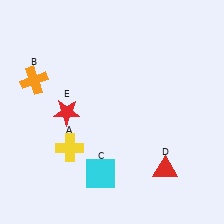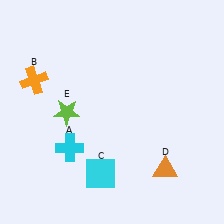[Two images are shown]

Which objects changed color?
A changed from yellow to cyan. D changed from red to orange. E changed from red to lime.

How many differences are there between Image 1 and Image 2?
There are 3 differences between the two images.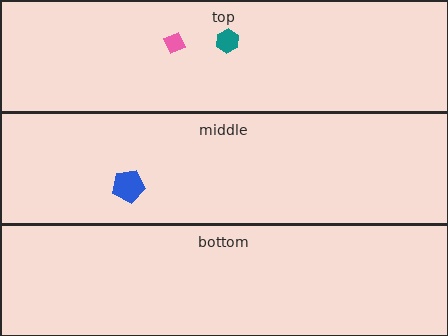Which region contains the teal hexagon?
The top region.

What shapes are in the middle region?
The blue pentagon.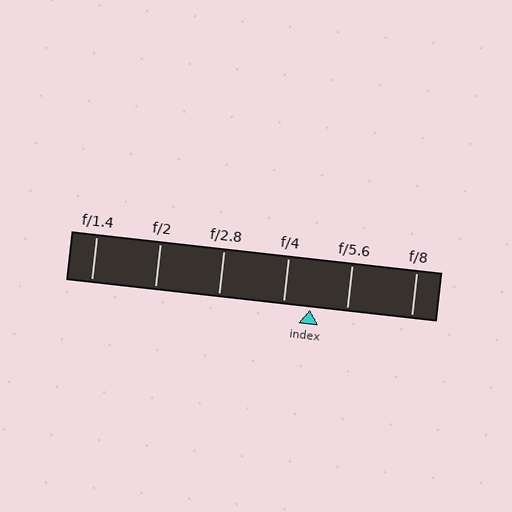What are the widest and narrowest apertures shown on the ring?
The widest aperture shown is f/1.4 and the narrowest is f/8.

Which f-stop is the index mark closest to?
The index mark is closest to f/4.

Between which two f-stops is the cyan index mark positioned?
The index mark is between f/4 and f/5.6.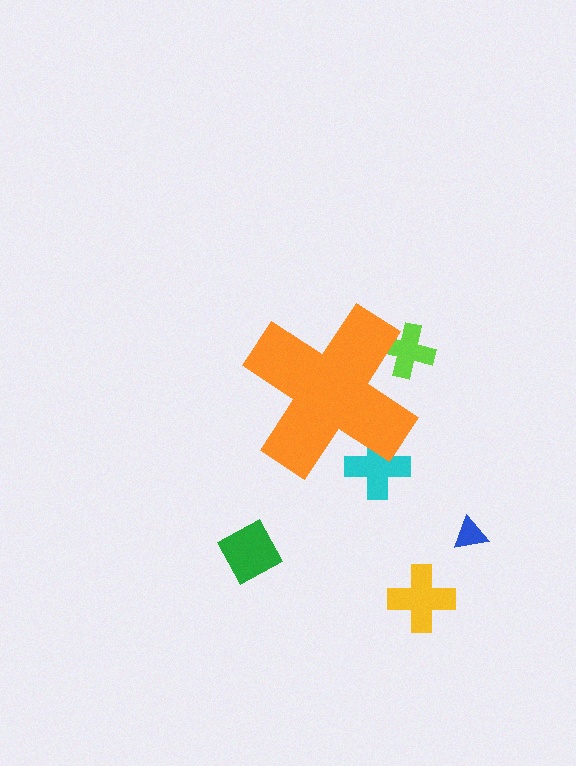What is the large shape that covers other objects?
An orange cross.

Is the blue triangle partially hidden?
No, the blue triangle is fully visible.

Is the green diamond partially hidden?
No, the green diamond is fully visible.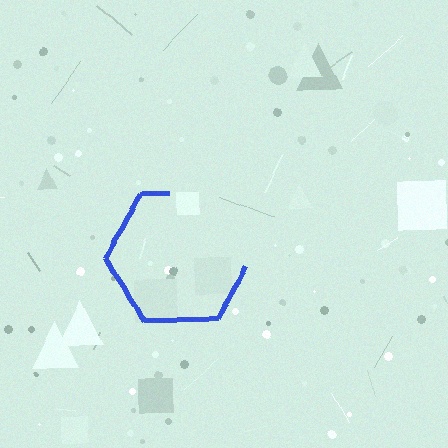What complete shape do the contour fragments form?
The contour fragments form a hexagon.